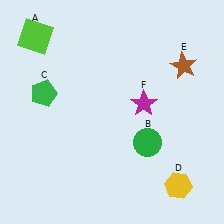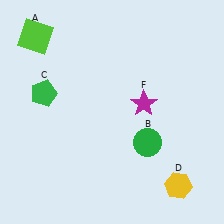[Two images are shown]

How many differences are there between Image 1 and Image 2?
There is 1 difference between the two images.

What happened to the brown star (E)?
The brown star (E) was removed in Image 2. It was in the top-right area of Image 1.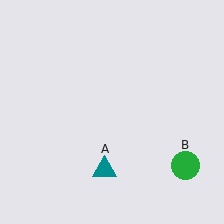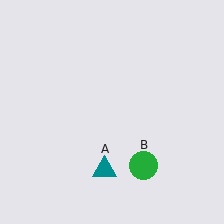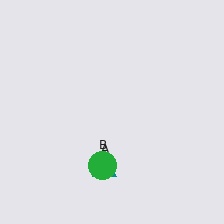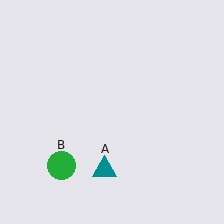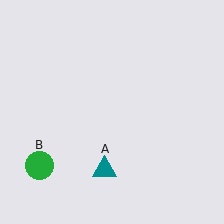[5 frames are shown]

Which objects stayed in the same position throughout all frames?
Teal triangle (object A) remained stationary.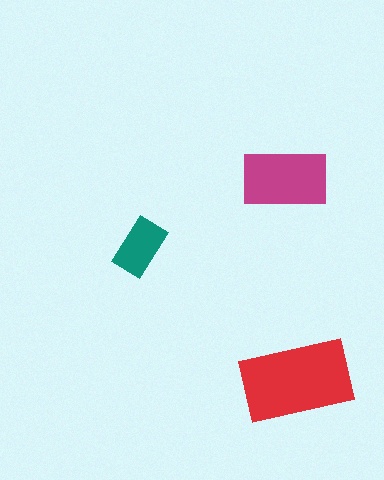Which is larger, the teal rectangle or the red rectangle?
The red one.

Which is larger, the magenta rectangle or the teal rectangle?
The magenta one.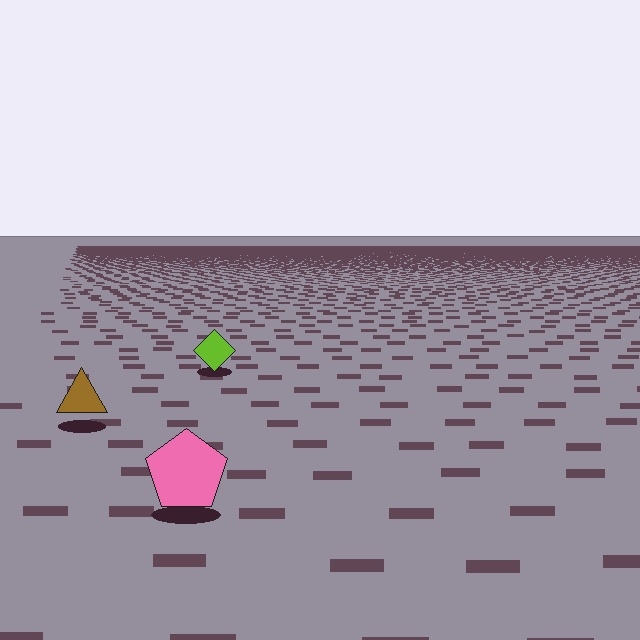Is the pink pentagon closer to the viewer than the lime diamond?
Yes. The pink pentagon is closer — you can tell from the texture gradient: the ground texture is coarser near it.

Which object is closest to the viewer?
The pink pentagon is closest. The texture marks near it are larger and more spread out.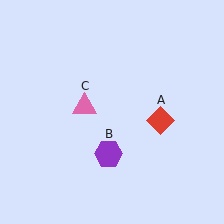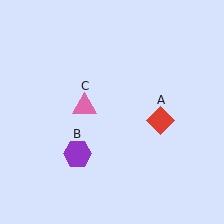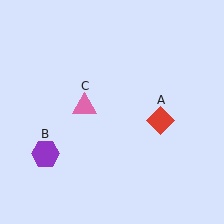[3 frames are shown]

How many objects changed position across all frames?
1 object changed position: purple hexagon (object B).